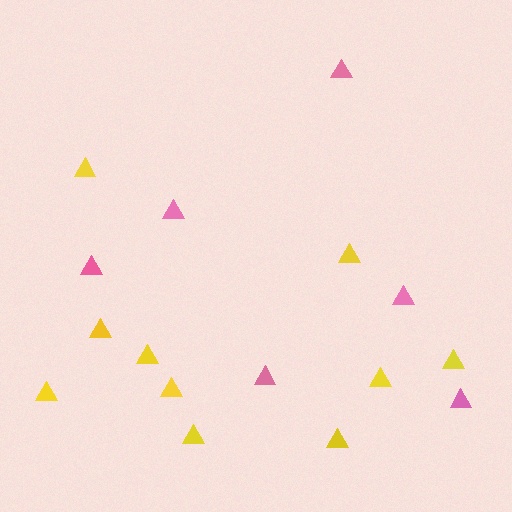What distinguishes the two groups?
There are 2 groups: one group of pink triangles (6) and one group of yellow triangles (10).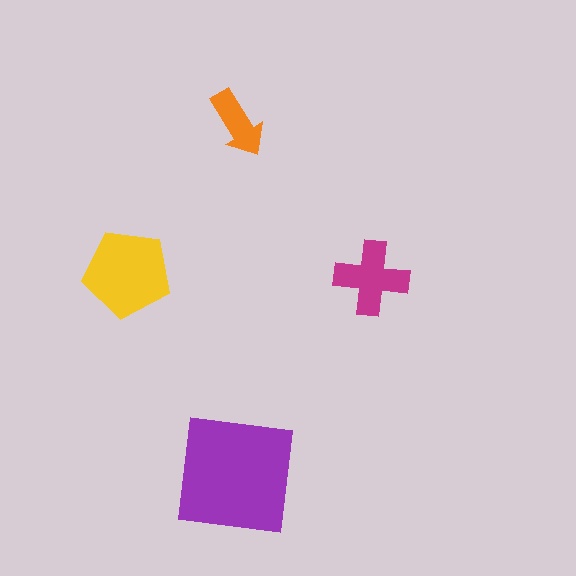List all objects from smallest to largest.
The orange arrow, the magenta cross, the yellow pentagon, the purple square.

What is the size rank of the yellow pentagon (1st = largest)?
2nd.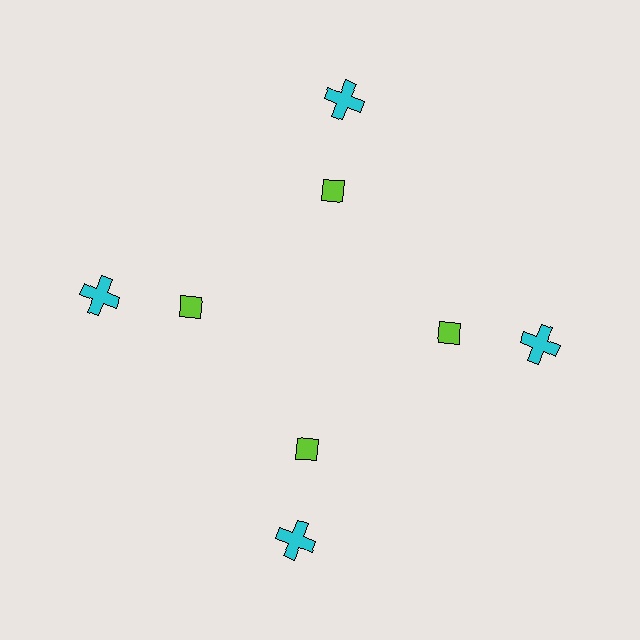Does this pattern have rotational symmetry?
Yes, this pattern has 4-fold rotational symmetry. It looks the same after rotating 90 degrees around the center.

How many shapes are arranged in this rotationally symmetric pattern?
There are 8 shapes, arranged in 4 groups of 2.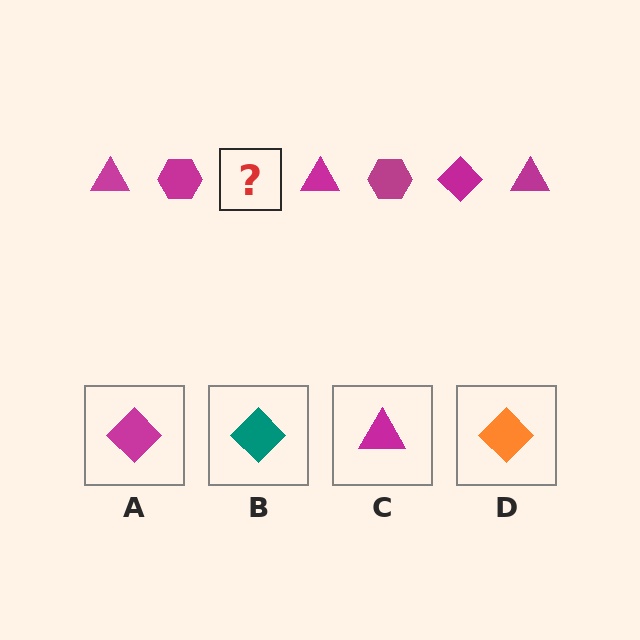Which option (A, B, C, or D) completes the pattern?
A.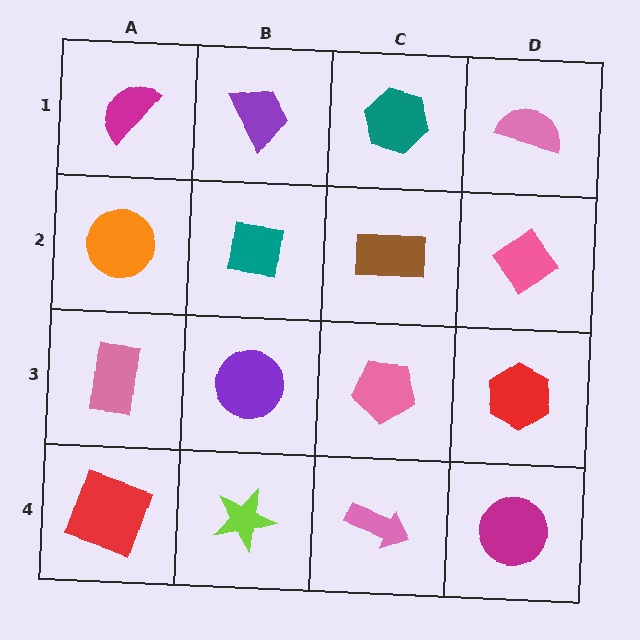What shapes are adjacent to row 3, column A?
An orange circle (row 2, column A), a red square (row 4, column A), a purple circle (row 3, column B).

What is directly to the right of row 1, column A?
A purple trapezoid.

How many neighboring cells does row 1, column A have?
2.